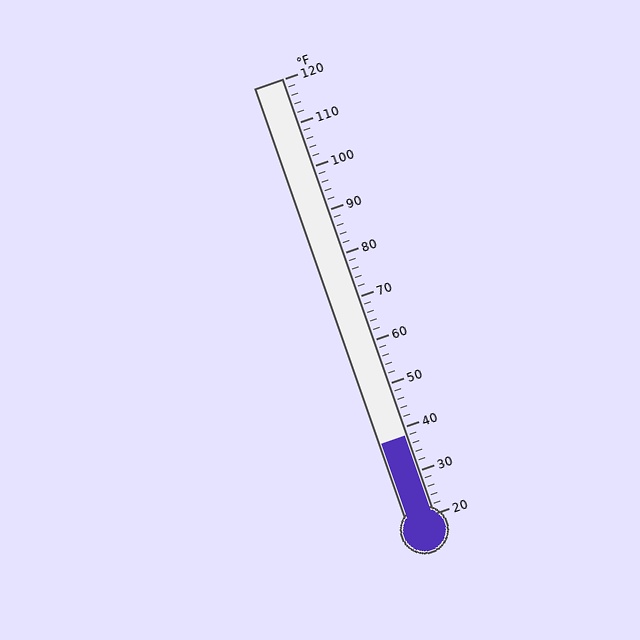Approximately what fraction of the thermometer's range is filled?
The thermometer is filled to approximately 20% of its range.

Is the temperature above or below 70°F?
The temperature is below 70°F.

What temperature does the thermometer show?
The thermometer shows approximately 38°F.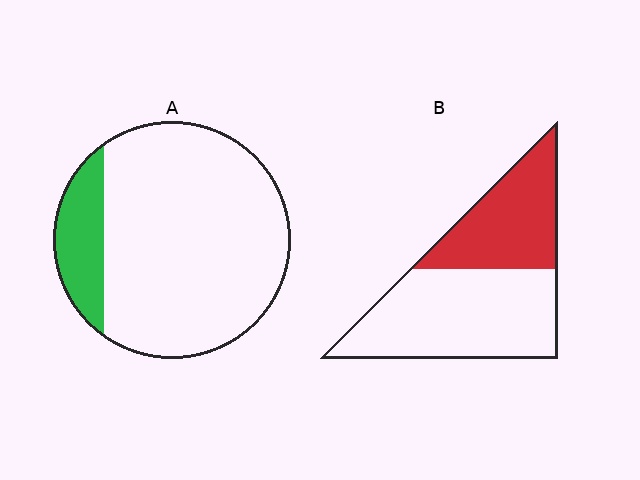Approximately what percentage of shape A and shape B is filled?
A is approximately 15% and B is approximately 40%.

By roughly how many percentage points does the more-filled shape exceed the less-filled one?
By roughly 25 percentage points (B over A).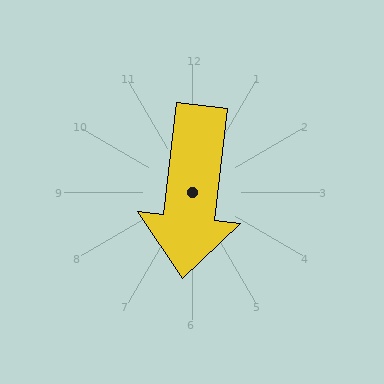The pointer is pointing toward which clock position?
Roughly 6 o'clock.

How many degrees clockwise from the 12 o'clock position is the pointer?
Approximately 187 degrees.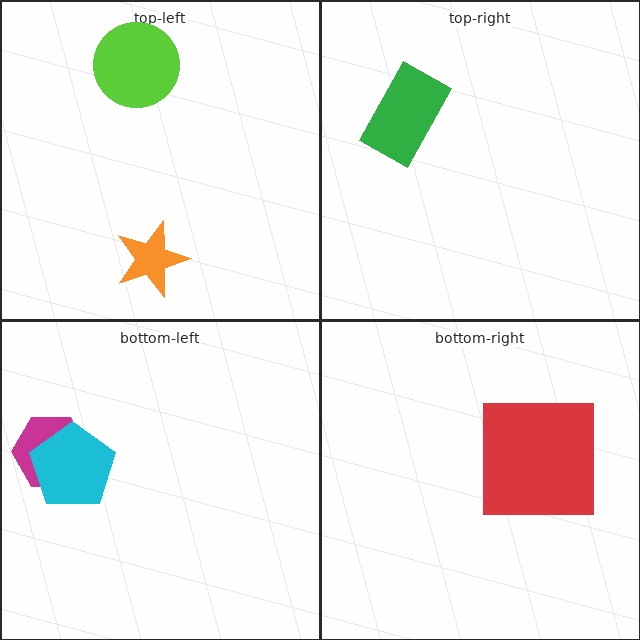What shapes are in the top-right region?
The green rectangle.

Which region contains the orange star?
The top-left region.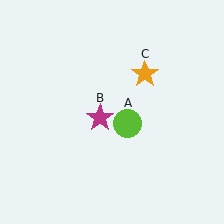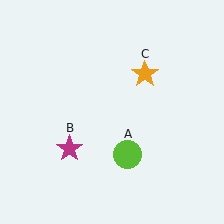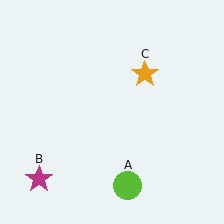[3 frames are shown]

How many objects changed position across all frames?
2 objects changed position: lime circle (object A), magenta star (object B).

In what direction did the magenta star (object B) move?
The magenta star (object B) moved down and to the left.